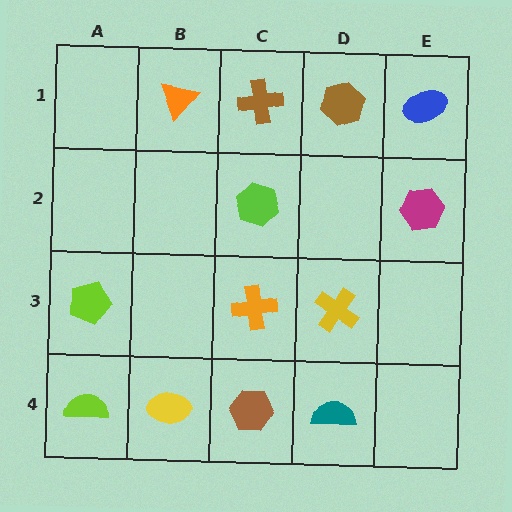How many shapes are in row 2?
2 shapes.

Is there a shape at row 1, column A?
No, that cell is empty.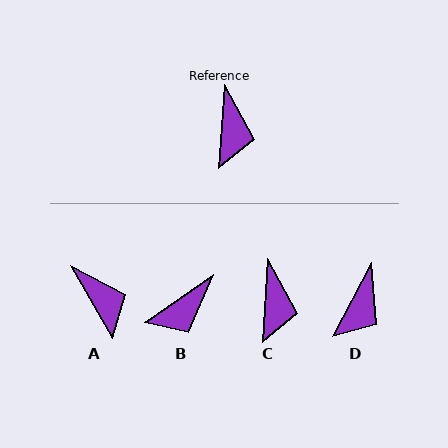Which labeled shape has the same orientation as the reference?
C.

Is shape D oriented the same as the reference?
No, it is off by about 24 degrees.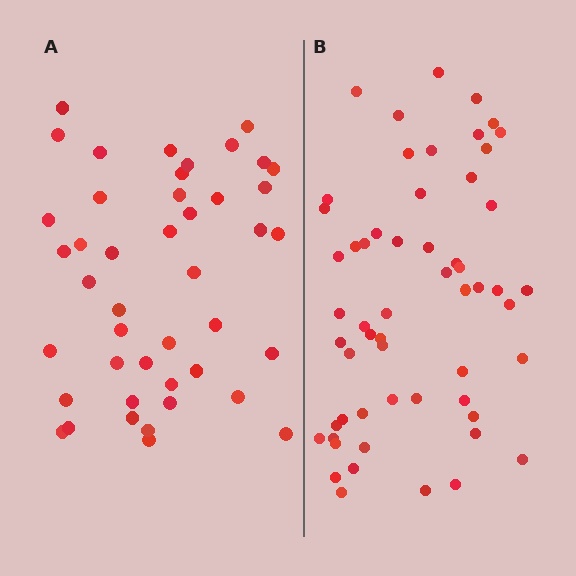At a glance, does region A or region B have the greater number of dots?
Region B (the right region) has more dots.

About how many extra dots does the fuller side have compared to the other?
Region B has approximately 15 more dots than region A.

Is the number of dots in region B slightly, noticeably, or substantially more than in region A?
Region B has noticeably more, but not dramatically so. The ratio is roughly 1.3 to 1.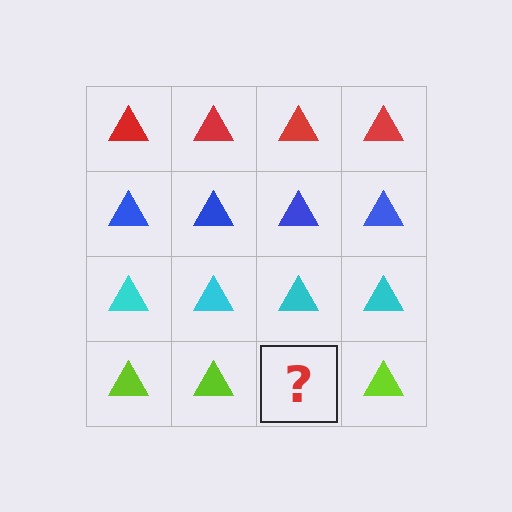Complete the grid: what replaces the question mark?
The question mark should be replaced with a lime triangle.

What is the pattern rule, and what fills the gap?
The rule is that each row has a consistent color. The gap should be filled with a lime triangle.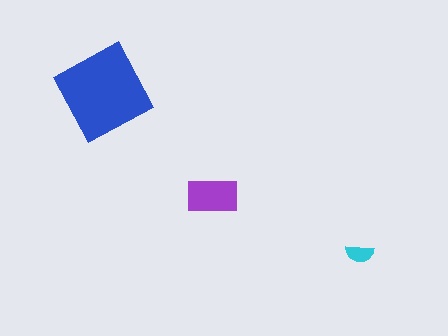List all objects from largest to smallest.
The blue diamond, the purple rectangle, the cyan semicircle.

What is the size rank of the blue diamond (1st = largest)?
1st.